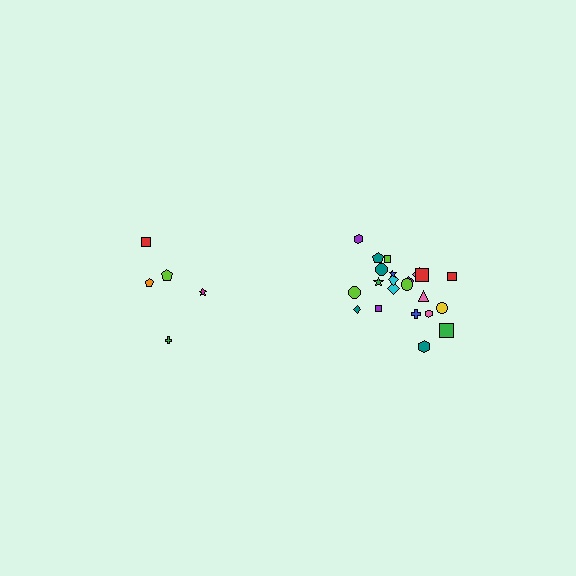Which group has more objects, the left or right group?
The right group.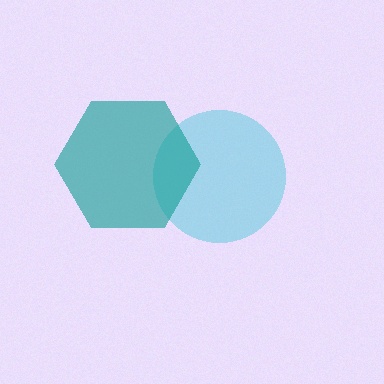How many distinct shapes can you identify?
There are 2 distinct shapes: a cyan circle, a teal hexagon.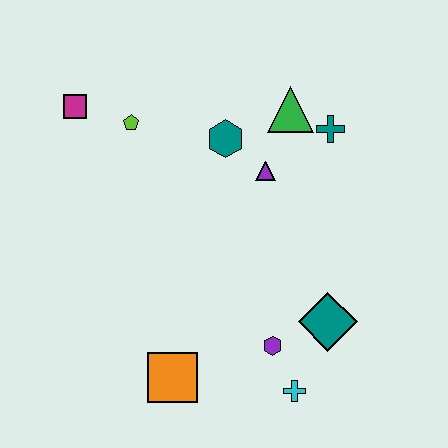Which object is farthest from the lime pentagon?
The cyan cross is farthest from the lime pentagon.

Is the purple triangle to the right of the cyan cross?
No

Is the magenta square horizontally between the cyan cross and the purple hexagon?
No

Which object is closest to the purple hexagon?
The cyan cross is closest to the purple hexagon.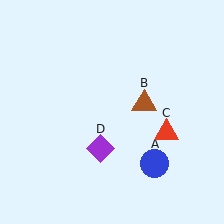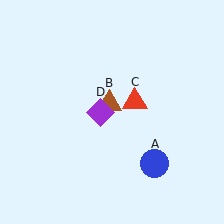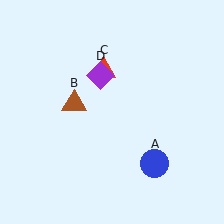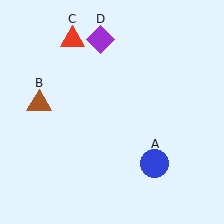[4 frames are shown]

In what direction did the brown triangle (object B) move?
The brown triangle (object B) moved left.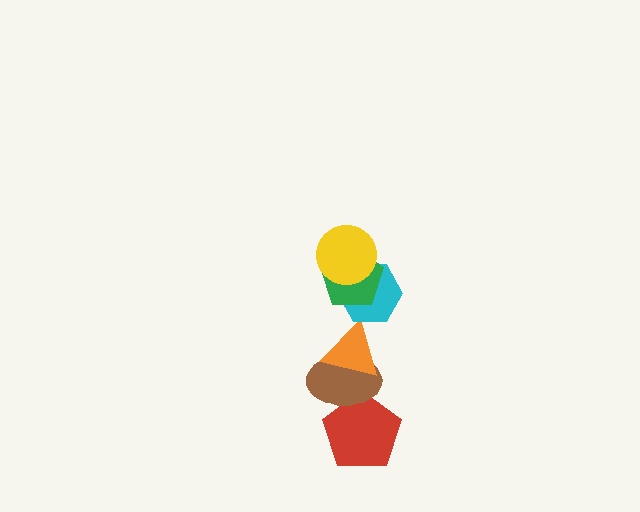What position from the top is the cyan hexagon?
The cyan hexagon is 3rd from the top.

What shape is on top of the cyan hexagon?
The green pentagon is on top of the cyan hexagon.